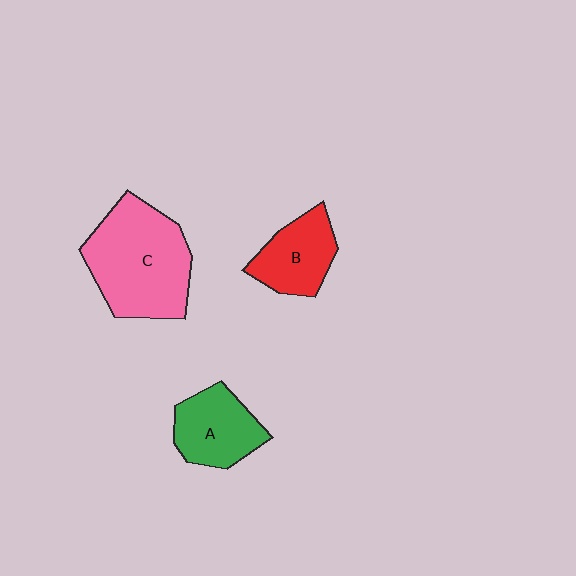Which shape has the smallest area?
Shape B (red).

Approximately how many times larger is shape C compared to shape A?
Approximately 1.8 times.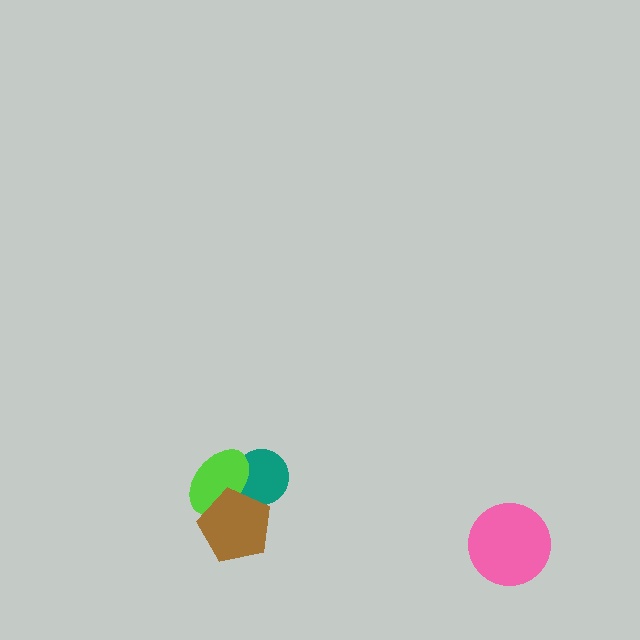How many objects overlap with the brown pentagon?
2 objects overlap with the brown pentagon.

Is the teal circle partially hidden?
Yes, it is partially covered by another shape.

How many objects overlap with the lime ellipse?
2 objects overlap with the lime ellipse.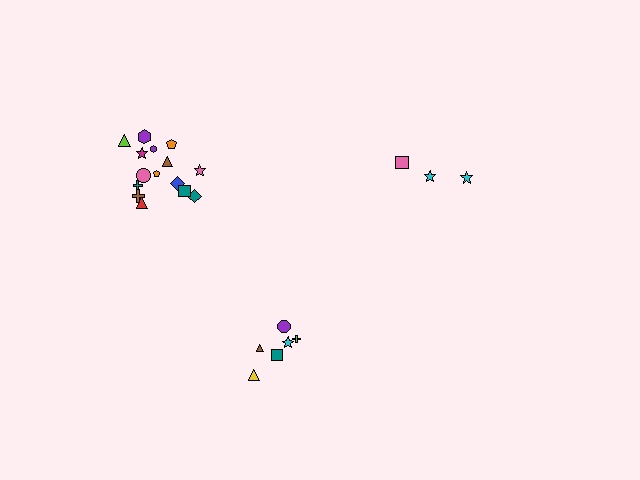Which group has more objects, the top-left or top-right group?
The top-left group.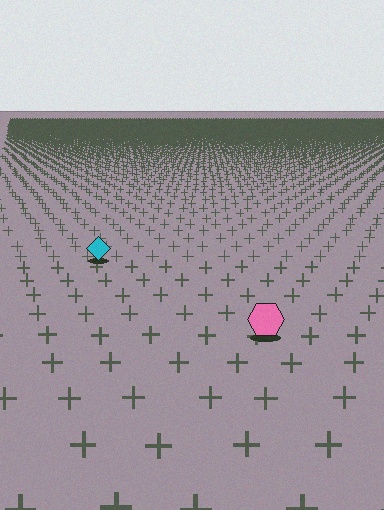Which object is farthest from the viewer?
The cyan diamond is farthest from the viewer. It appears smaller and the ground texture around it is denser.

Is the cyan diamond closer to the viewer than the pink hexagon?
No. The pink hexagon is closer — you can tell from the texture gradient: the ground texture is coarser near it.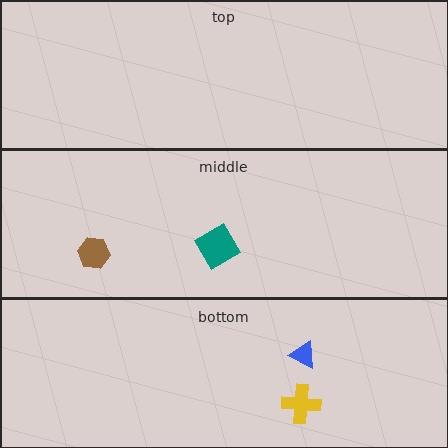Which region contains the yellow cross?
The bottom region.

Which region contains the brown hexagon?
The middle region.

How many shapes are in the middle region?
2.